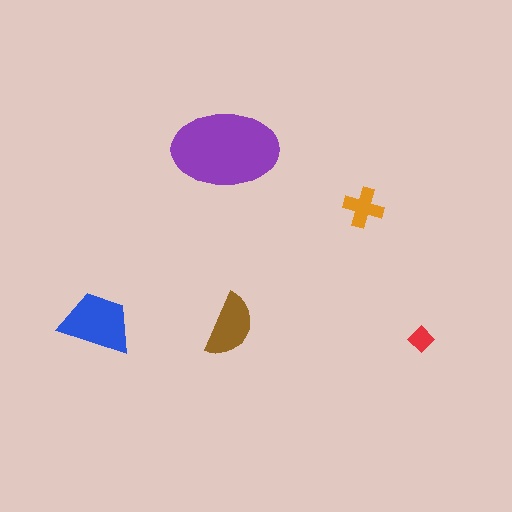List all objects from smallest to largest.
The red diamond, the orange cross, the brown semicircle, the blue trapezoid, the purple ellipse.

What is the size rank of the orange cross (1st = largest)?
4th.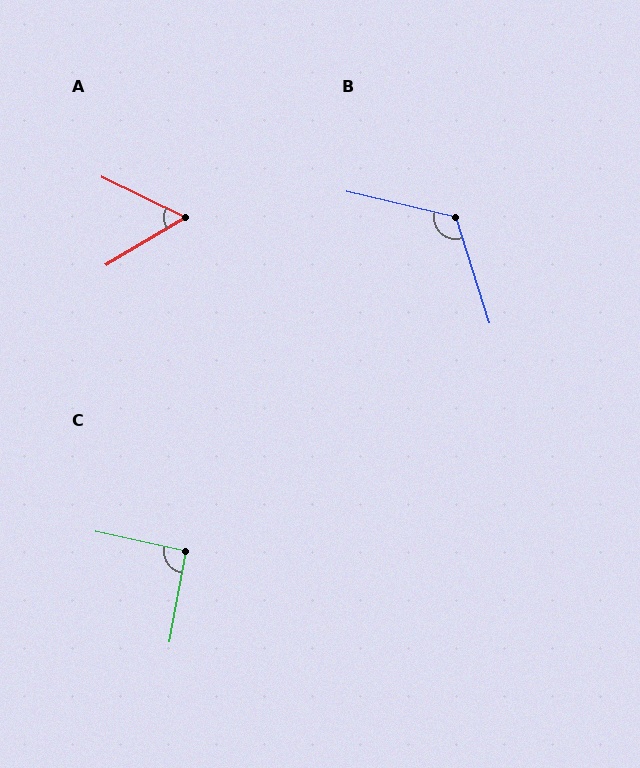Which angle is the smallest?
A, at approximately 56 degrees.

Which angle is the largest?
B, at approximately 121 degrees.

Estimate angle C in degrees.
Approximately 92 degrees.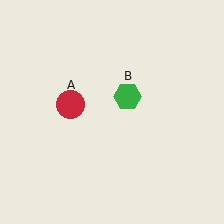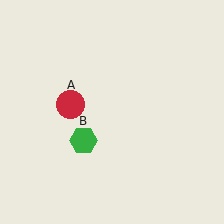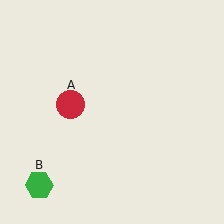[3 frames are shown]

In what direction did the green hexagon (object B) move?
The green hexagon (object B) moved down and to the left.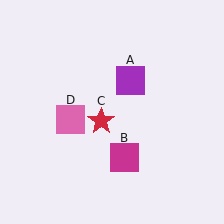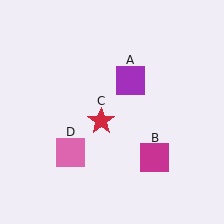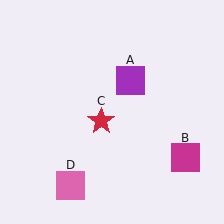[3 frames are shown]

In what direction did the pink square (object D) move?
The pink square (object D) moved down.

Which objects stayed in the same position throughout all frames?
Purple square (object A) and red star (object C) remained stationary.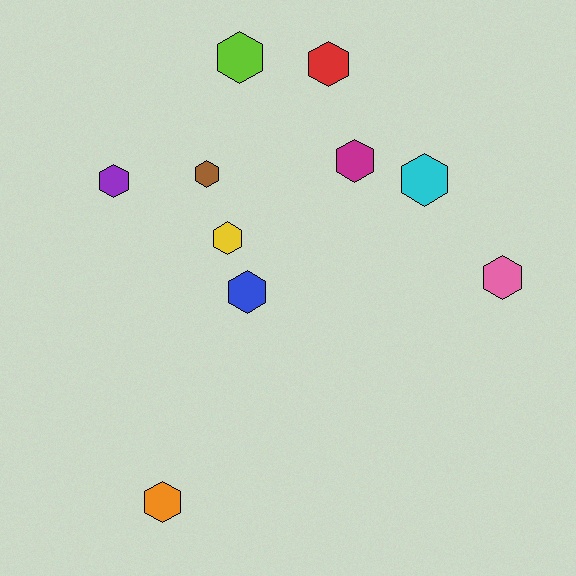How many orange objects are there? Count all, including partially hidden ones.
There is 1 orange object.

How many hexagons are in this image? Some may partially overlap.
There are 10 hexagons.